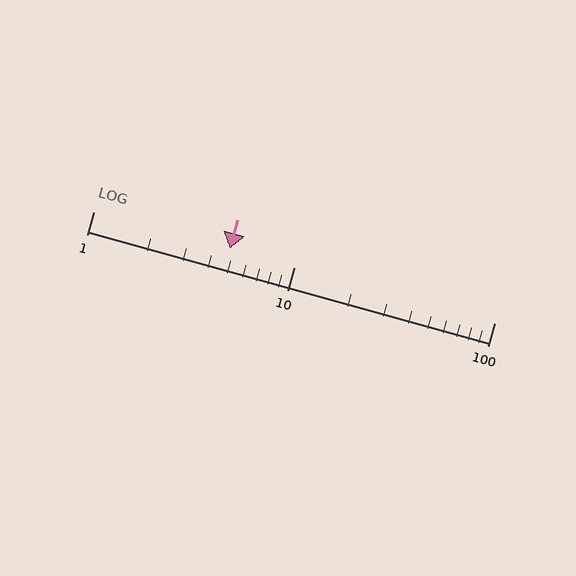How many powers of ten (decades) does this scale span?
The scale spans 2 decades, from 1 to 100.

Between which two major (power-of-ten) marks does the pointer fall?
The pointer is between 1 and 10.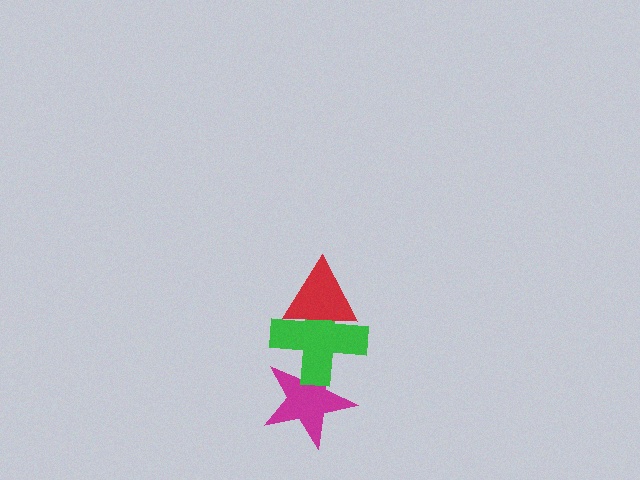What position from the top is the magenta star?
The magenta star is 3rd from the top.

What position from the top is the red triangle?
The red triangle is 1st from the top.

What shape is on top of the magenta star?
The green cross is on top of the magenta star.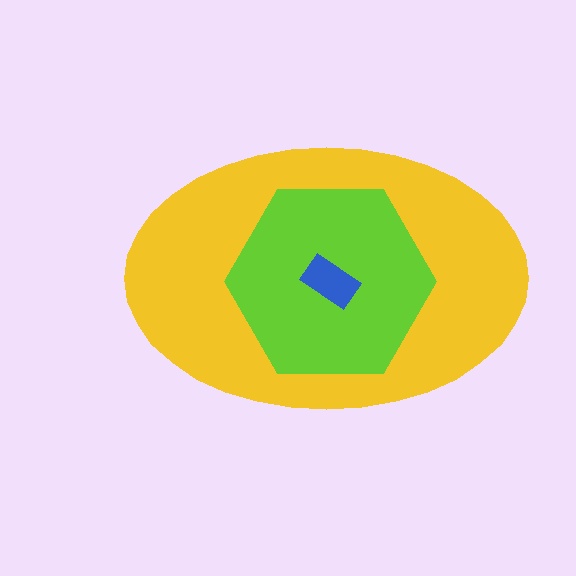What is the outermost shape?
The yellow ellipse.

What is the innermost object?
The blue rectangle.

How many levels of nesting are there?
3.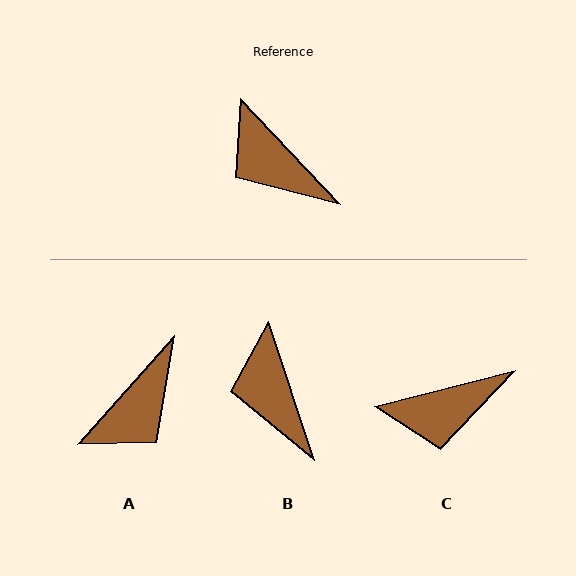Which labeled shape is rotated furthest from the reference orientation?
A, about 95 degrees away.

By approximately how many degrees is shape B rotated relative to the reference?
Approximately 25 degrees clockwise.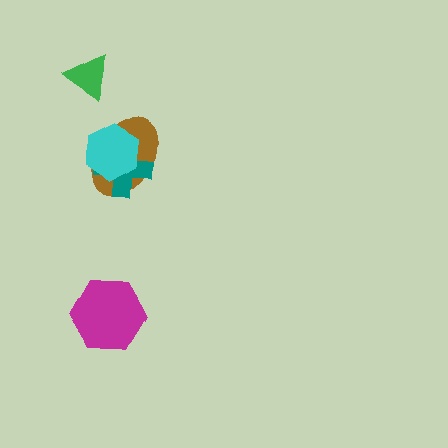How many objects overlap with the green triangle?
0 objects overlap with the green triangle.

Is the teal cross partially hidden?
Yes, it is partially covered by another shape.